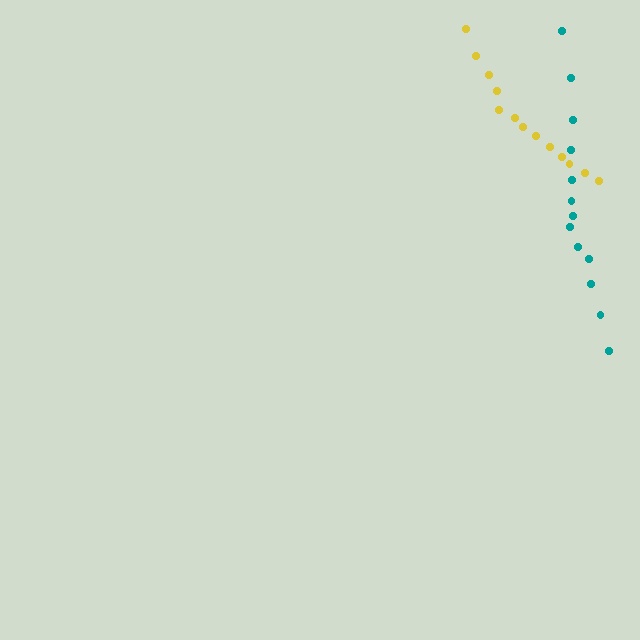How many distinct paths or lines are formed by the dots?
There are 2 distinct paths.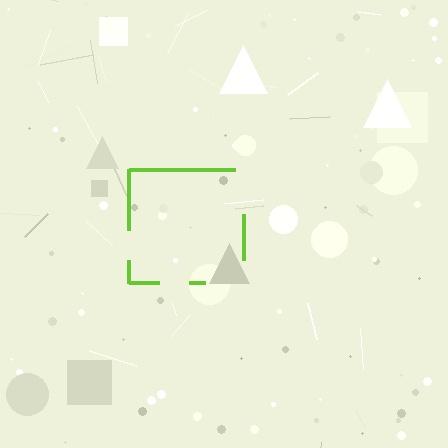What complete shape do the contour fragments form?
The contour fragments form a square.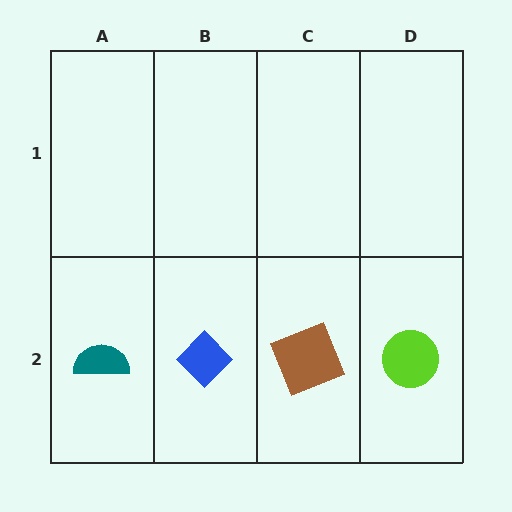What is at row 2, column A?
A teal semicircle.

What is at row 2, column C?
A brown square.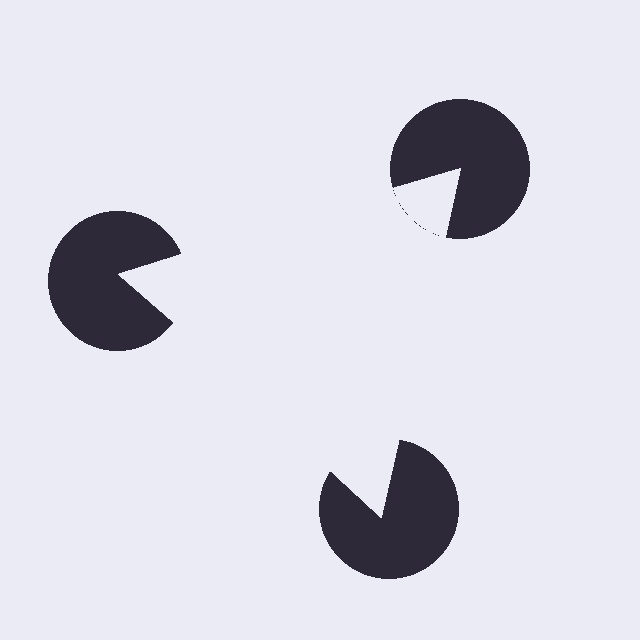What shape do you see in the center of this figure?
An illusory triangle — its edges are inferred from the aligned wedge cuts in the pac-man discs, not physically drawn.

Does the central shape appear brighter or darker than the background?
It typically appears slightly brighter than the background, even though no actual brightness change is drawn.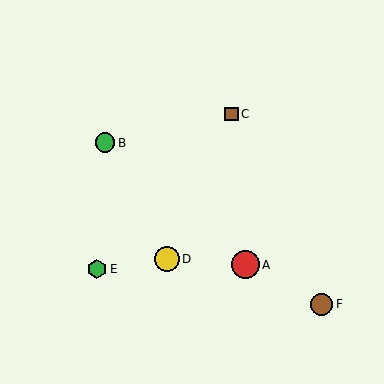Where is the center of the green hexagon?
The center of the green hexagon is at (97, 269).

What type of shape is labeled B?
Shape B is a green circle.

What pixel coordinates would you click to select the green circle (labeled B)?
Click at (105, 143) to select the green circle B.